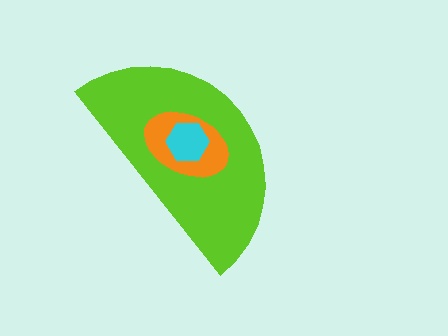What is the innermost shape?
The cyan hexagon.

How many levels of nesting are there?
3.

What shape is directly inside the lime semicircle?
The orange ellipse.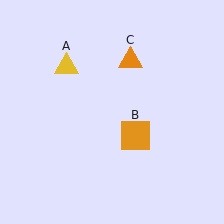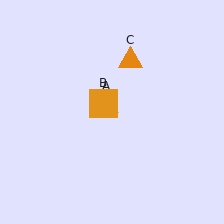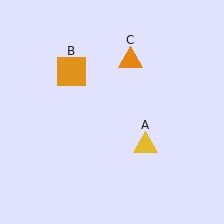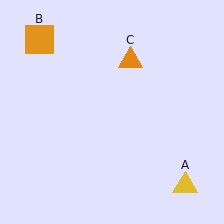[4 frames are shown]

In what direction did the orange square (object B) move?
The orange square (object B) moved up and to the left.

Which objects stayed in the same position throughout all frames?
Orange triangle (object C) remained stationary.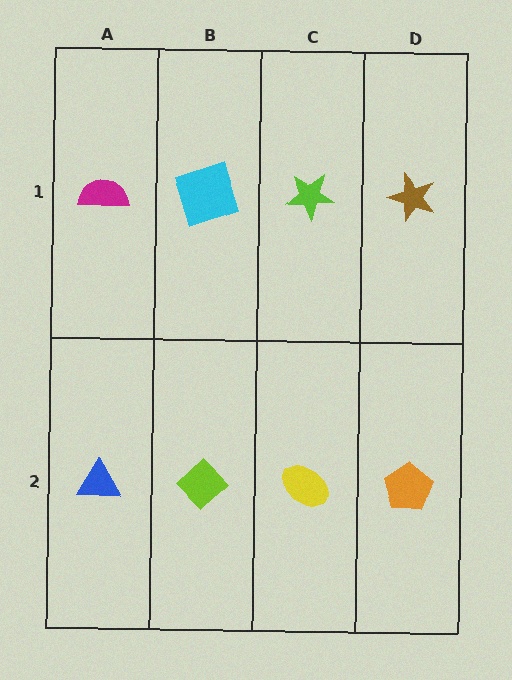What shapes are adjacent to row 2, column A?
A magenta semicircle (row 1, column A), a lime diamond (row 2, column B).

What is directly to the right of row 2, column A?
A lime diamond.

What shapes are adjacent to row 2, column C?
A lime star (row 1, column C), a lime diamond (row 2, column B), an orange pentagon (row 2, column D).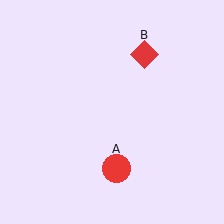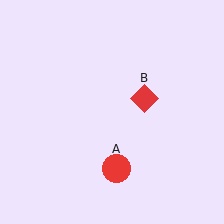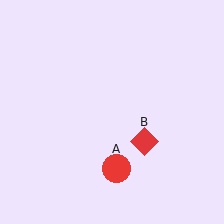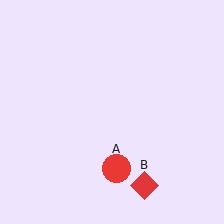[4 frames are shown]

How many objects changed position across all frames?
1 object changed position: red diamond (object B).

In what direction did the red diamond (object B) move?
The red diamond (object B) moved down.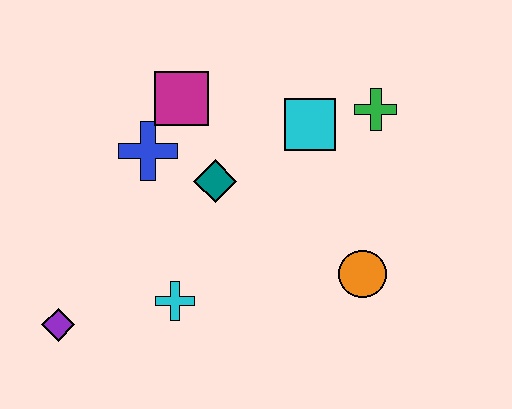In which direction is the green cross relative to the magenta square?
The green cross is to the right of the magenta square.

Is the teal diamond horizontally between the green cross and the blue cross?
Yes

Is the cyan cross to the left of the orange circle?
Yes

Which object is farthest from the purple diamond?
The green cross is farthest from the purple diamond.